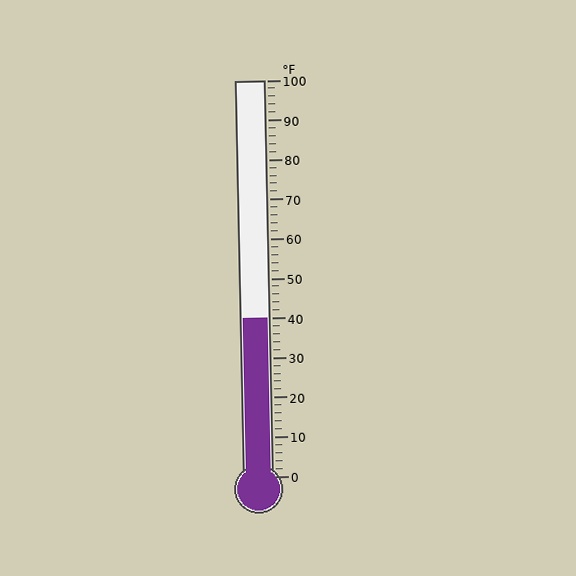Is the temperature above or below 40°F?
The temperature is at 40°F.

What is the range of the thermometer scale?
The thermometer scale ranges from 0°F to 100°F.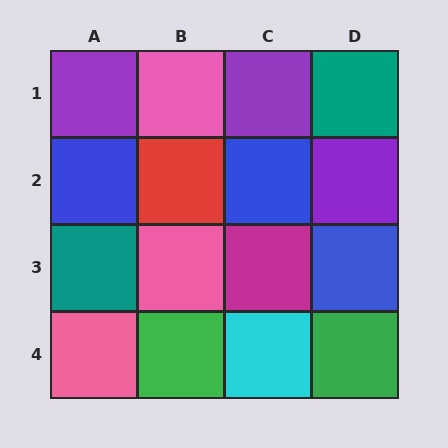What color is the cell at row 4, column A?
Pink.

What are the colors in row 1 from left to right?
Purple, pink, purple, teal.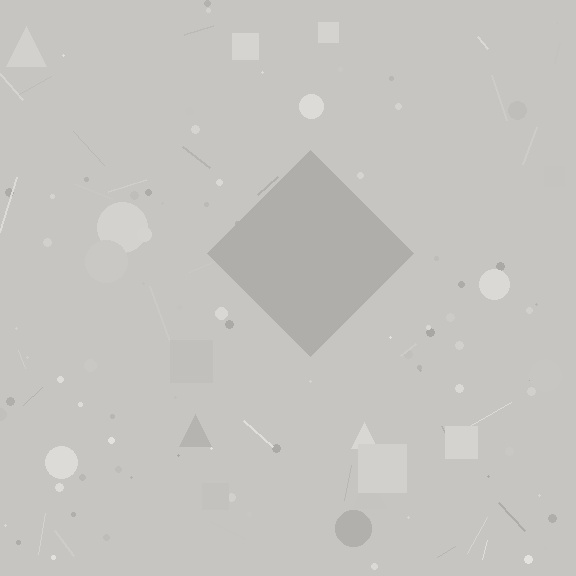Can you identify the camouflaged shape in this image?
The camouflaged shape is a diamond.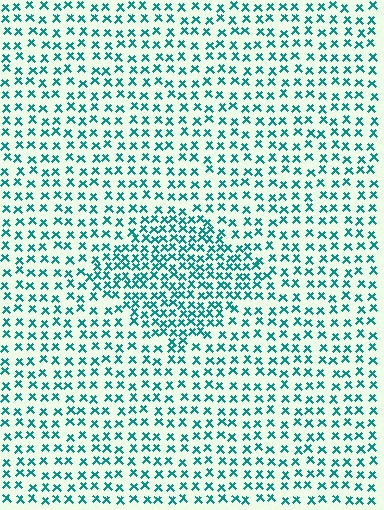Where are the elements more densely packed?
The elements are more densely packed inside the diamond boundary.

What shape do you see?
I see a diamond.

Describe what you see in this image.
The image contains small teal elements arranged at two different densities. A diamond-shaped region is visible where the elements are more densely packed than the surrounding area.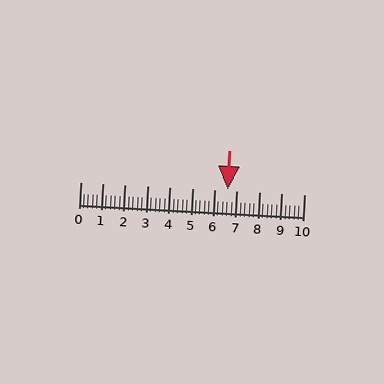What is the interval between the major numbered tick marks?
The major tick marks are spaced 1 units apart.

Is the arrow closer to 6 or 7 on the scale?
The arrow is closer to 7.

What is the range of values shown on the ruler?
The ruler shows values from 0 to 10.